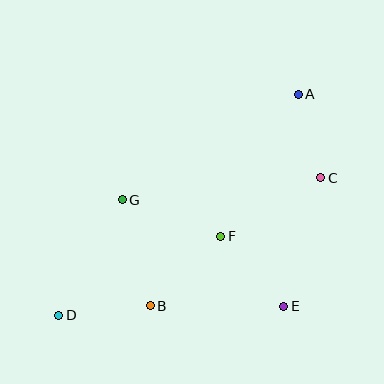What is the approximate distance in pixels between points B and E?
The distance between B and E is approximately 133 pixels.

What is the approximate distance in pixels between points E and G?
The distance between E and G is approximately 193 pixels.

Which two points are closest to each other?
Points A and C are closest to each other.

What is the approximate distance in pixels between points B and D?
The distance between B and D is approximately 92 pixels.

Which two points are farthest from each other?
Points A and D are farthest from each other.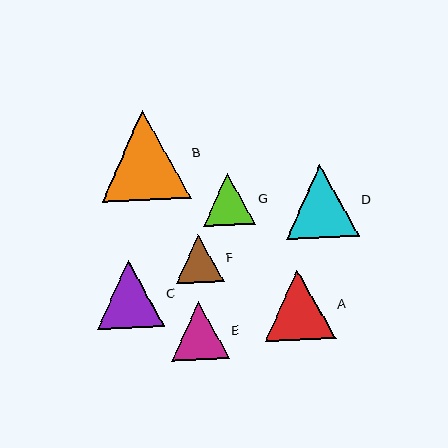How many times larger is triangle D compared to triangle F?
Triangle D is approximately 1.5 times the size of triangle F.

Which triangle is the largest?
Triangle B is the largest with a size of approximately 89 pixels.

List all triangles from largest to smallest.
From largest to smallest: B, D, A, C, E, G, F.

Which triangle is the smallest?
Triangle F is the smallest with a size of approximately 48 pixels.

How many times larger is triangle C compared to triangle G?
Triangle C is approximately 1.3 times the size of triangle G.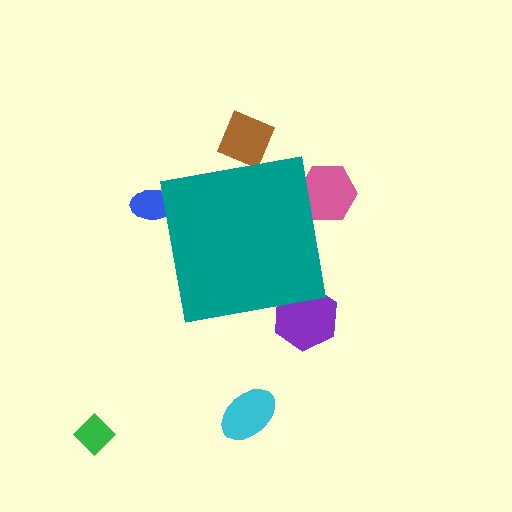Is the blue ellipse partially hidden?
Yes, the blue ellipse is partially hidden behind the teal square.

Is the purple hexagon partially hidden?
Yes, the purple hexagon is partially hidden behind the teal square.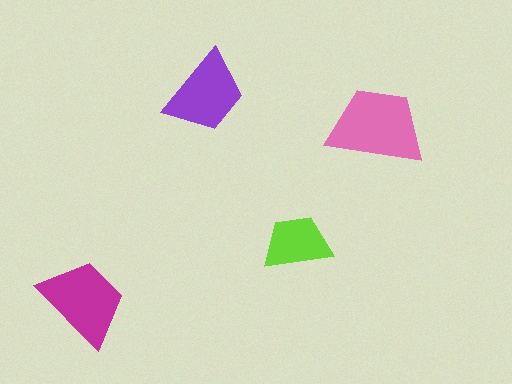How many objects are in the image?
There are 4 objects in the image.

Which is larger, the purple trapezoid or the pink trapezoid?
The pink one.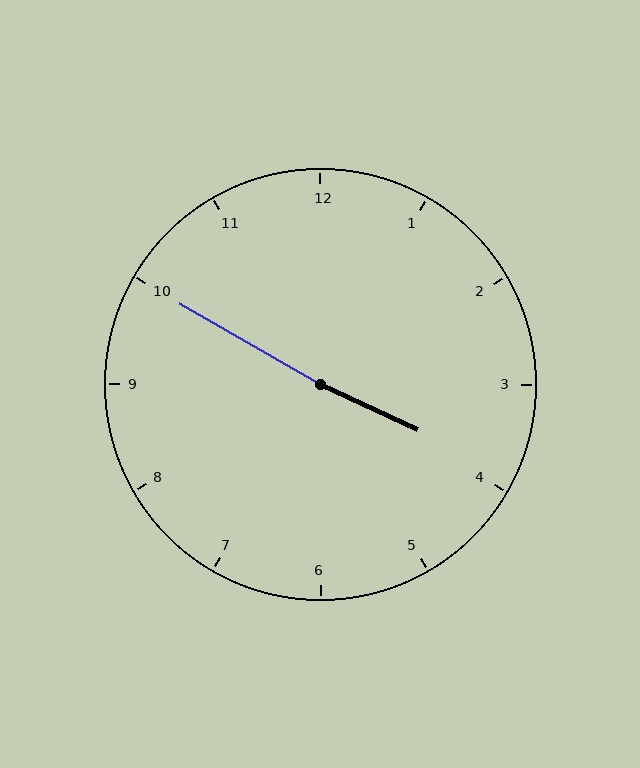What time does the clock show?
3:50.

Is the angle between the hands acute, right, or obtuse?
It is obtuse.